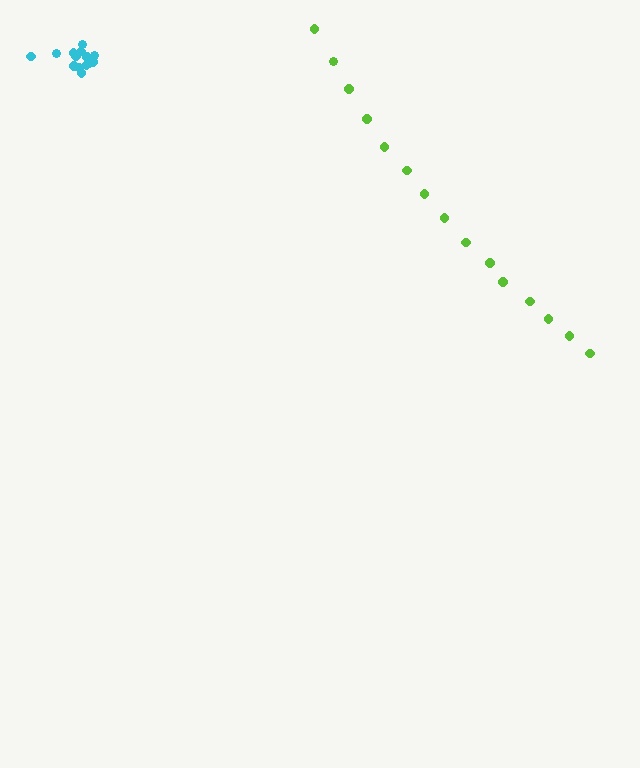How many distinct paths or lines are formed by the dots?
There are 2 distinct paths.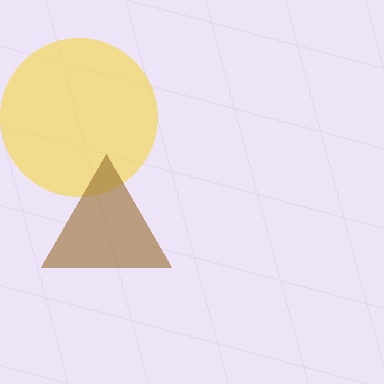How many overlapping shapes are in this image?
There are 2 overlapping shapes in the image.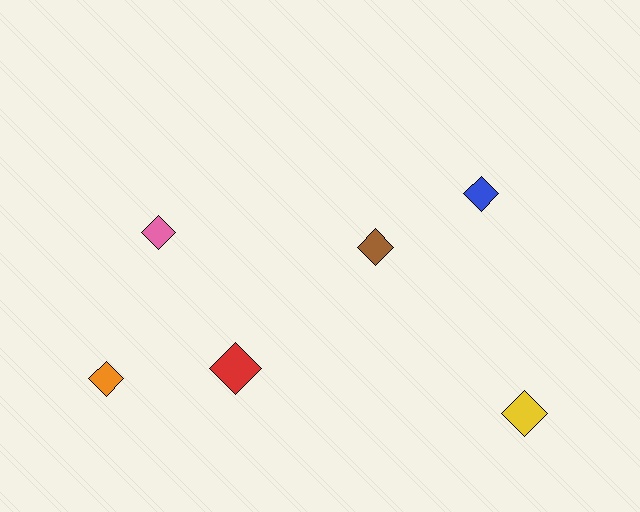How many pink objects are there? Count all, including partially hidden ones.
There is 1 pink object.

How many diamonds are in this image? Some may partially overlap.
There are 6 diamonds.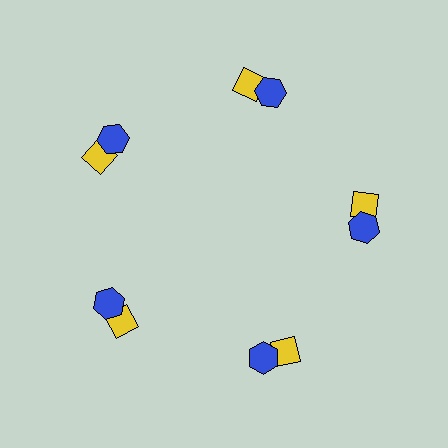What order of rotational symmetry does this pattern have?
This pattern has 5-fold rotational symmetry.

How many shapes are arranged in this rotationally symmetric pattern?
There are 10 shapes, arranged in 5 groups of 2.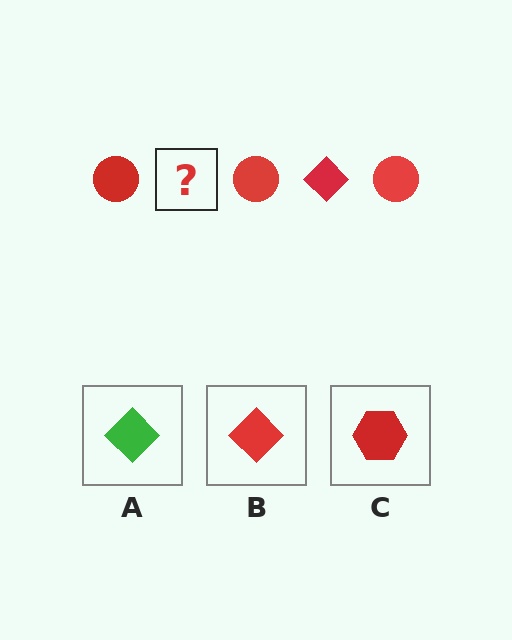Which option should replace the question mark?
Option B.